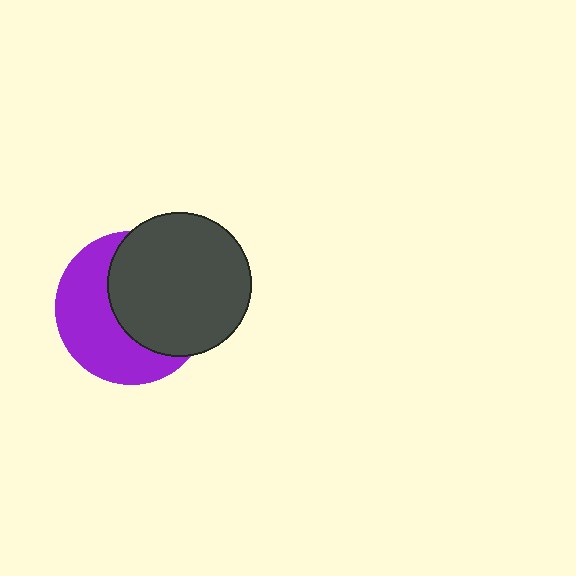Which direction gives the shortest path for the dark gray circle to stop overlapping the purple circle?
Moving right gives the shortest separation.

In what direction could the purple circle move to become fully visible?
The purple circle could move left. That would shift it out from behind the dark gray circle entirely.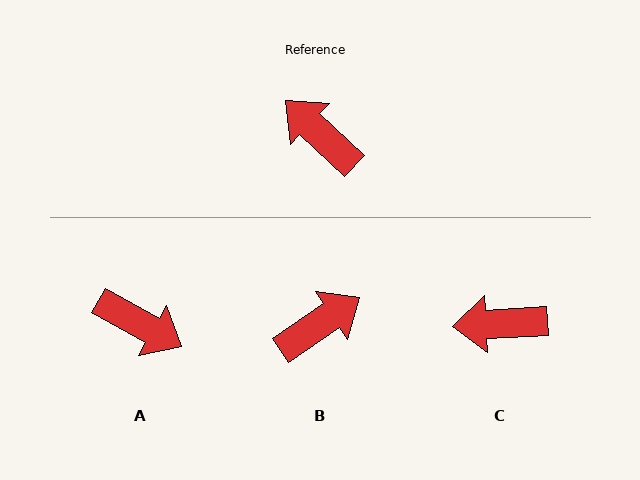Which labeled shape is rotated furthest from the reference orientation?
A, about 166 degrees away.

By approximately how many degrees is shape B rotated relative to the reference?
Approximately 103 degrees clockwise.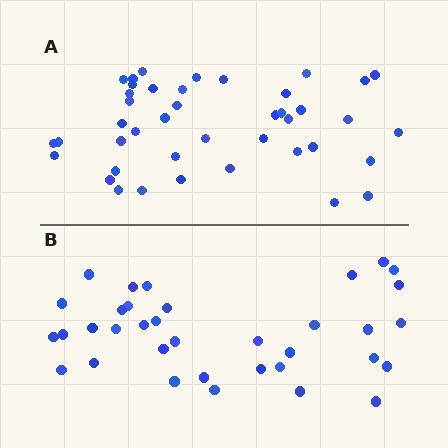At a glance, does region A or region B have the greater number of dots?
Region A (the top region) has more dots.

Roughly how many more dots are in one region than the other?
Region A has roughly 8 or so more dots than region B.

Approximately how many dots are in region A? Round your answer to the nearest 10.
About 40 dots. (The exact count is 42, which rounds to 40.)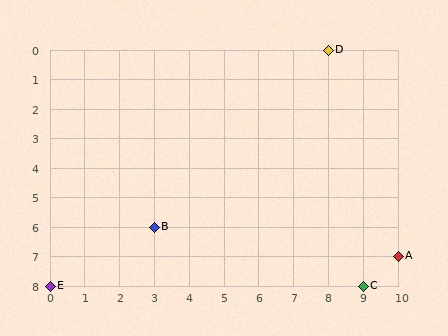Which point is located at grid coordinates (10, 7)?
Point A is at (10, 7).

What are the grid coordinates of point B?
Point B is at grid coordinates (3, 6).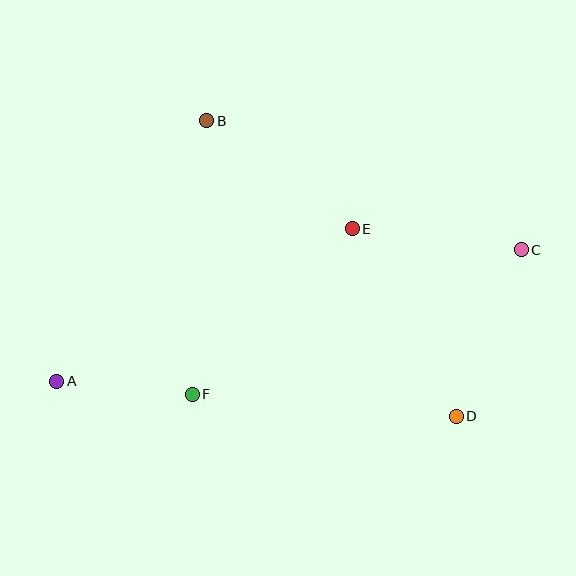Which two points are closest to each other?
Points A and F are closest to each other.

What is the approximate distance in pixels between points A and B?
The distance between A and B is approximately 301 pixels.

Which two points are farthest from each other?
Points A and C are farthest from each other.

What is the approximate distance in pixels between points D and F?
The distance between D and F is approximately 265 pixels.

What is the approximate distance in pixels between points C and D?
The distance between C and D is approximately 179 pixels.